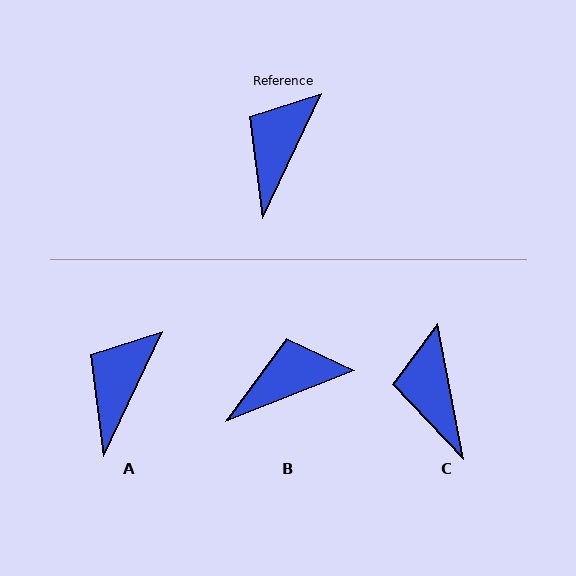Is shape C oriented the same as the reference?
No, it is off by about 36 degrees.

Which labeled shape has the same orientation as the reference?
A.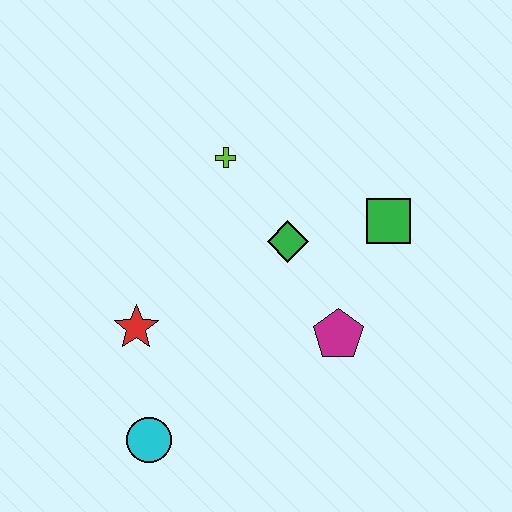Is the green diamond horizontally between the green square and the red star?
Yes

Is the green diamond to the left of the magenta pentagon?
Yes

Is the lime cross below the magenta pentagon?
No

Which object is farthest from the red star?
The green square is farthest from the red star.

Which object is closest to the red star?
The cyan circle is closest to the red star.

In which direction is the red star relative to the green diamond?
The red star is to the left of the green diamond.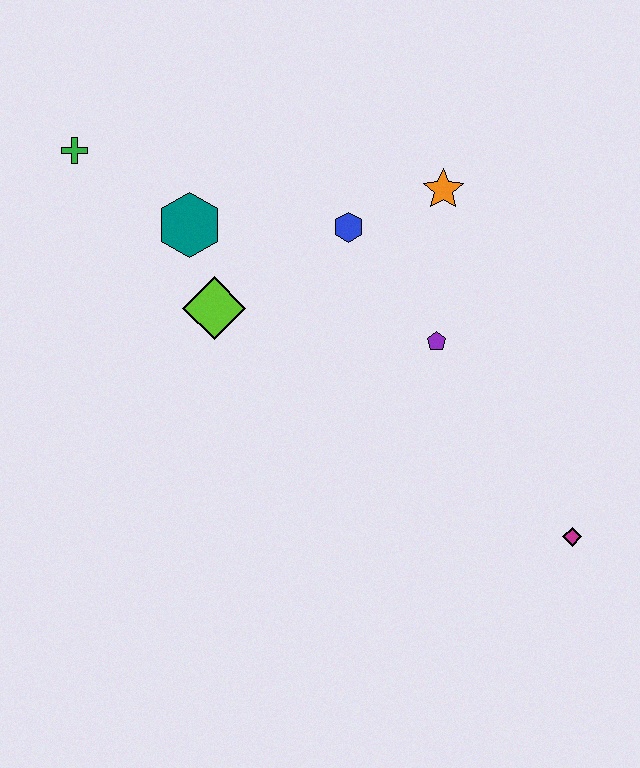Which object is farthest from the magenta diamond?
The green cross is farthest from the magenta diamond.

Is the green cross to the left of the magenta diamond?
Yes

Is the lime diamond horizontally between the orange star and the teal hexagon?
Yes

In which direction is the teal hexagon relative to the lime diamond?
The teal hexagon is above the lime diamond.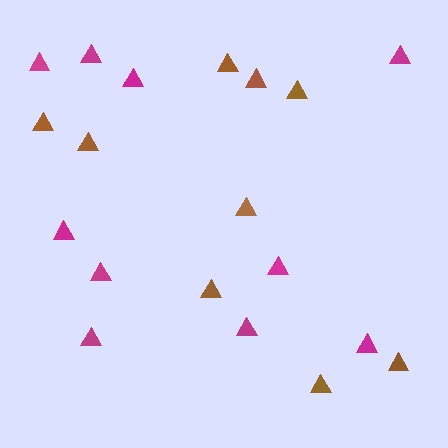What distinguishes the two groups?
There are 2 groups: one group of brown triangles (9) and one group of magenta triangles (10).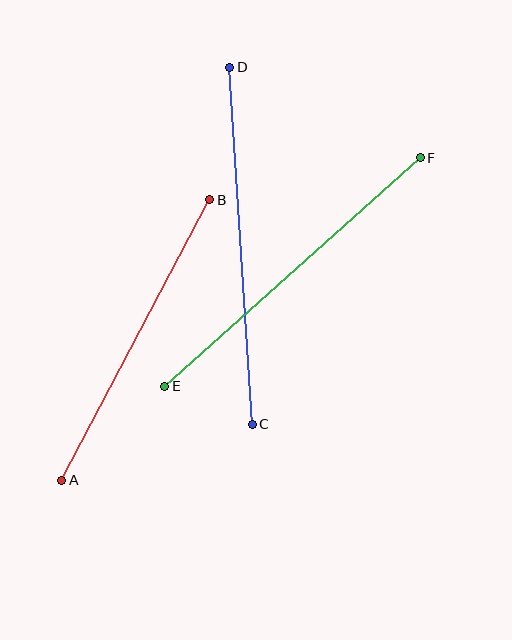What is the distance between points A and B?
The distance is approximately 317 pixels.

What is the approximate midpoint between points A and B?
The midpoint is at approximately (136, 340) pixels.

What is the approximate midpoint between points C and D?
The midpoint is at approximately (241, 246) pixels.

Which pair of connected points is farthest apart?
Points C and D are farthest apart.